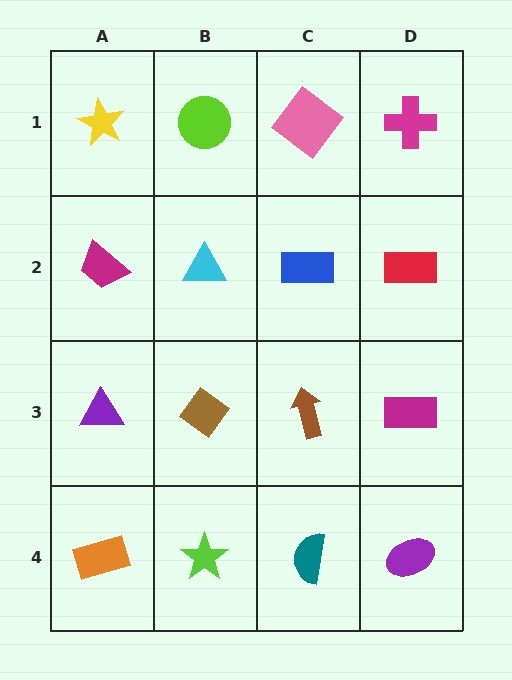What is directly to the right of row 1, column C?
A magenta cross.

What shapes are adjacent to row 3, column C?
A blue rectangle (row 2, column C), a teal semicircle (row 4, column C), a brown diamond (row 3, column B), a magenta rectangle (row 3, column D).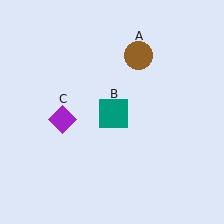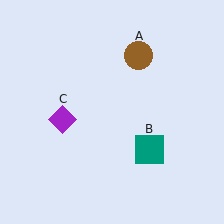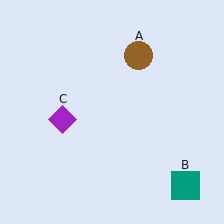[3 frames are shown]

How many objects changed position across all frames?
1 object changed position: teal square (object B).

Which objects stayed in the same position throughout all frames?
Brown circle (object A) and purple diamond (object C) remained stationary.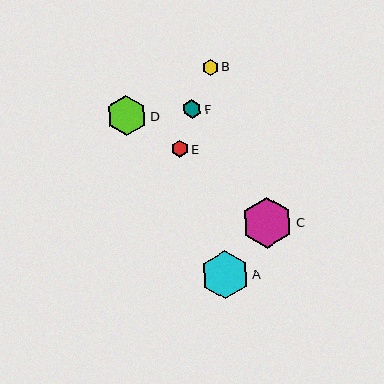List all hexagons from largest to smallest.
From largest to smallest: C, A, D, F, E, B.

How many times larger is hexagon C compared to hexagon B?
Hexagon C is approximately 3.2 times the size of hexagon B.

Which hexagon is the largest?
Hexagon C is the largest with a size of approximately 50 pixels.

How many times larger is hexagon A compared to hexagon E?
Hexagon A is approximately 2.9 times the size of hexagon E.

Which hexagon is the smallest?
Hexagon B is the smallest with a size of approximately 16 pixels.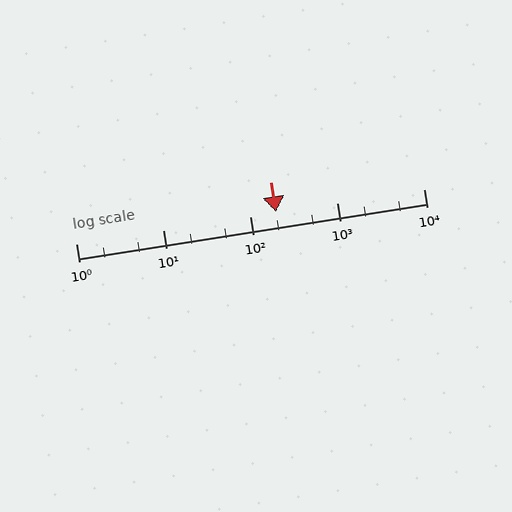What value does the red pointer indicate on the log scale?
The pointer indicates approximately 200.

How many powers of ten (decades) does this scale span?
The scale spans 4 decades, from 1 to 10000.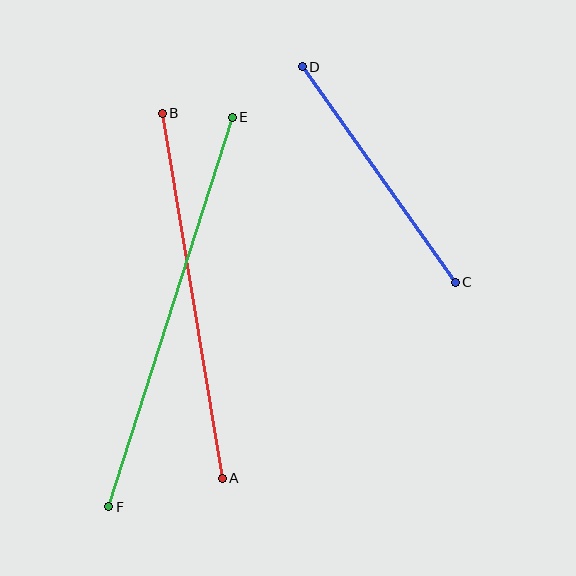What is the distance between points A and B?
The distance is approximately 370 pixels.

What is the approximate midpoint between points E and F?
The midpoint is at approximately (171, 312) pixels.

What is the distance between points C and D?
The distance is approximately 264 pixels.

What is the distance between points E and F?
The distance is approximately 409 pixels.